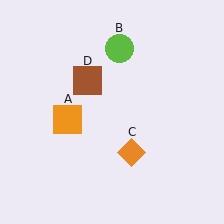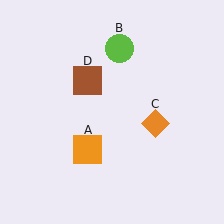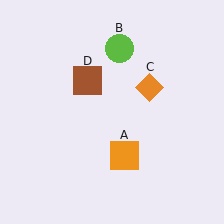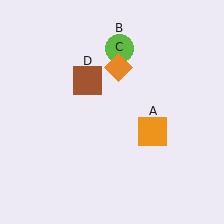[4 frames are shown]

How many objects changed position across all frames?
2 objects changed position: orange square (object A), orange diamond (object C).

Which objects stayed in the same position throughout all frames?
Lime circle (object B) and brown square (object D) remained stationary.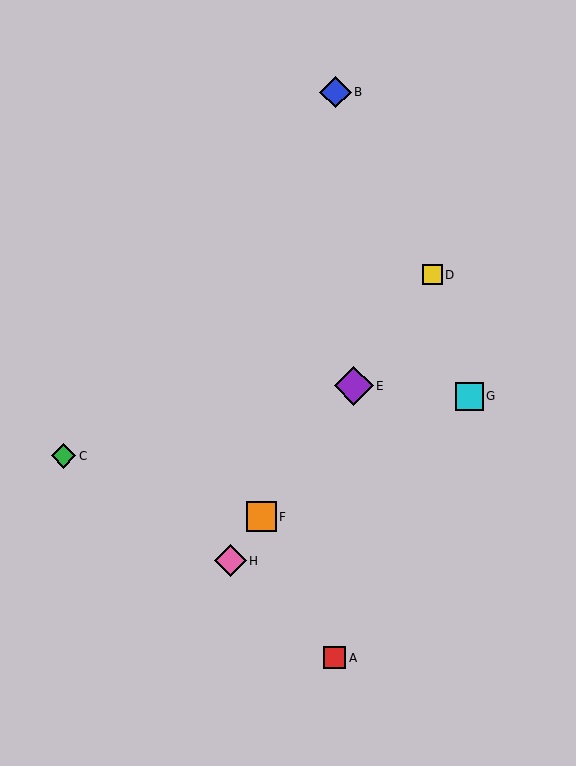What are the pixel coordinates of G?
Object G is at (470, 396).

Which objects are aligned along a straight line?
Objects D, E, F, H are aligned along a straight line.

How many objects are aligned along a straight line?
4 objects (D, E, F, H) are aligned along a straight line.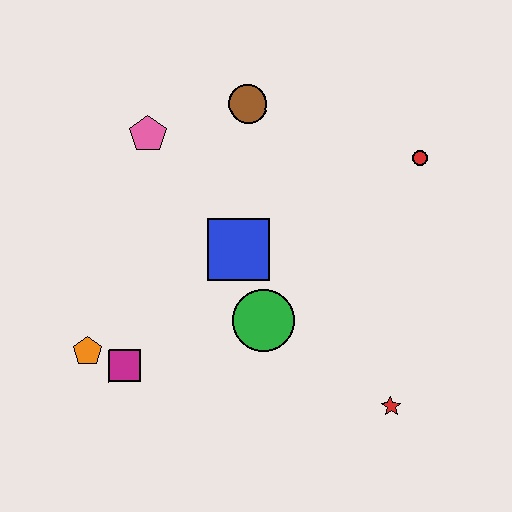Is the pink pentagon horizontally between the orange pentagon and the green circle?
Yes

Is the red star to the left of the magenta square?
No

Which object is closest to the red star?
The green circle is closest to the red star.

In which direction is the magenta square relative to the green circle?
The magenta square is to the left of the green circle.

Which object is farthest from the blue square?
The red star is farthest from the blue square.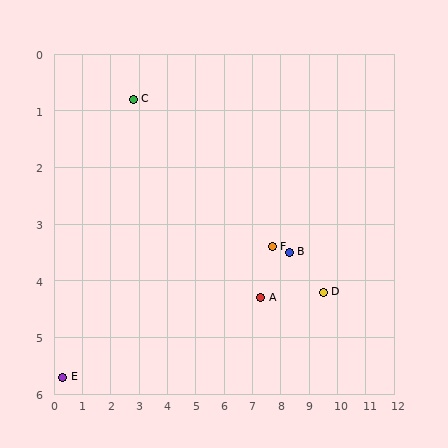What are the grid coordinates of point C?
Point C is at approximately (2.8, 0.8).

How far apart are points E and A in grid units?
Points E and A are about 7.1 grid units apart.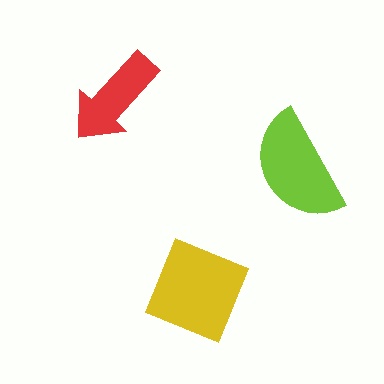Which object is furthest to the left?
The red arrow is leftmost.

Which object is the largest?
The yellow square.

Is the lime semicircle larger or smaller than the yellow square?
Smaller.